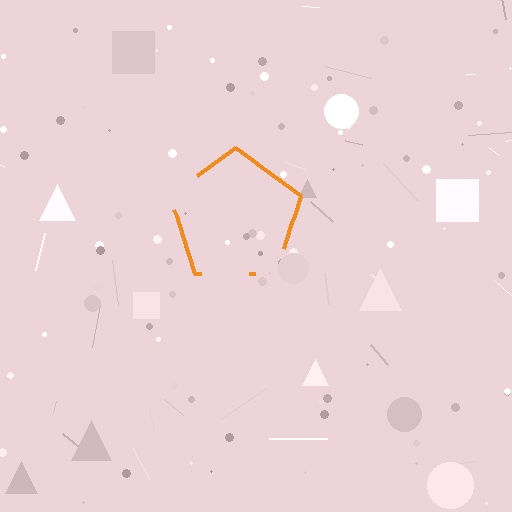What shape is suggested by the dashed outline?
The dashed outline suggests a pentagon.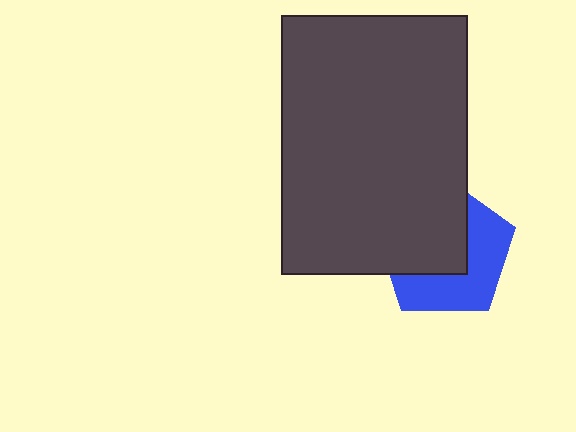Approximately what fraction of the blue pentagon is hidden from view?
Roughly 52% of the blue pentagon is hidden behind the dark gray rectangle.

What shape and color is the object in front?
The object in front is a dark gray rectangle.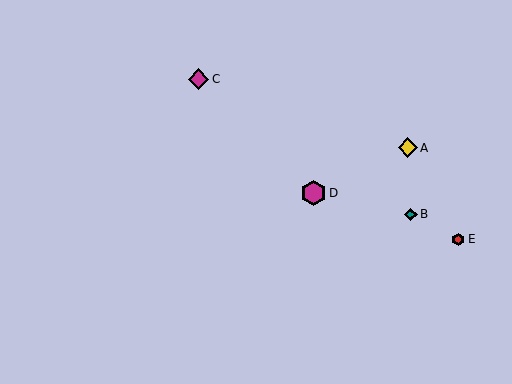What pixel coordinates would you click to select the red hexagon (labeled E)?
Click at (458, 239) to select the red hexagon E.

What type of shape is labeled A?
Shape A is a yellow diamond.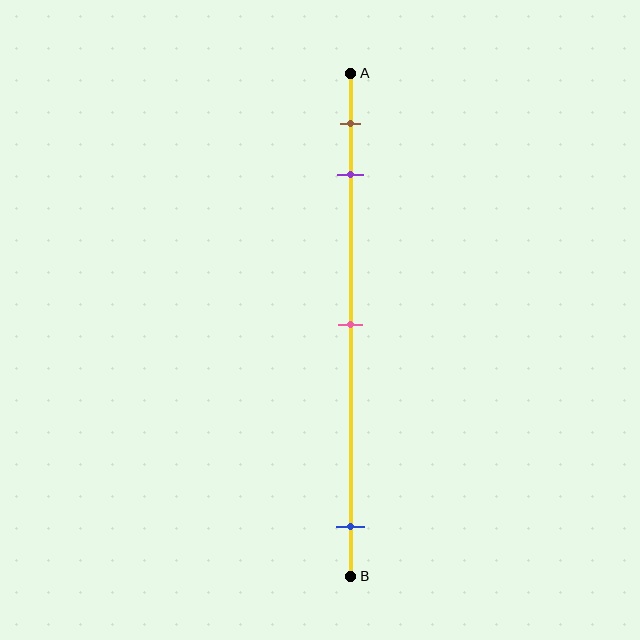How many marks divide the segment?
There are 4 marks dividing the segment.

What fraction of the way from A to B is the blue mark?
The blue mark is approximately 90% (0.9) of the way from A to B.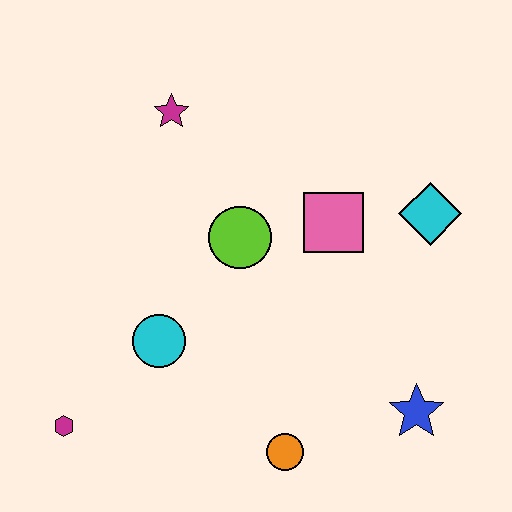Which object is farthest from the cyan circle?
The cyan diamond is farthest from the cyan circle.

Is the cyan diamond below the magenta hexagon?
No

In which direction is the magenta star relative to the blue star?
The magenta star is above the blue star.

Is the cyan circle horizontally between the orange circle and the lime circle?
No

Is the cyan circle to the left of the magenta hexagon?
No